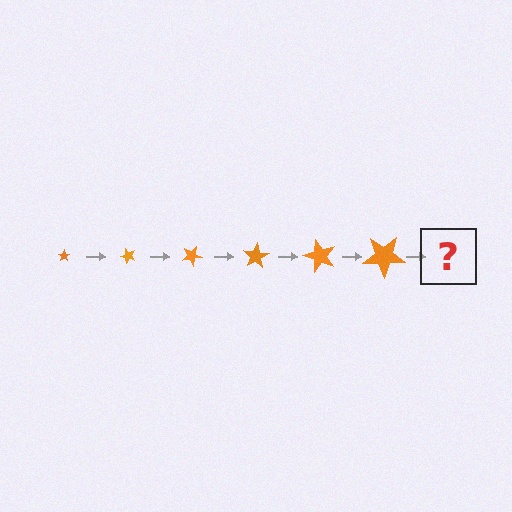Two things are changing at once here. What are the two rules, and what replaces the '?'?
The two rules are that the star grows larger each step and it rotates 50 degrees each step. The '?' should be a star, larger than the previous one and rotated 300 degrees from the start.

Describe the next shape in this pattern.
It should be a star, larger than the previous one and rotated 300 degrees from the start.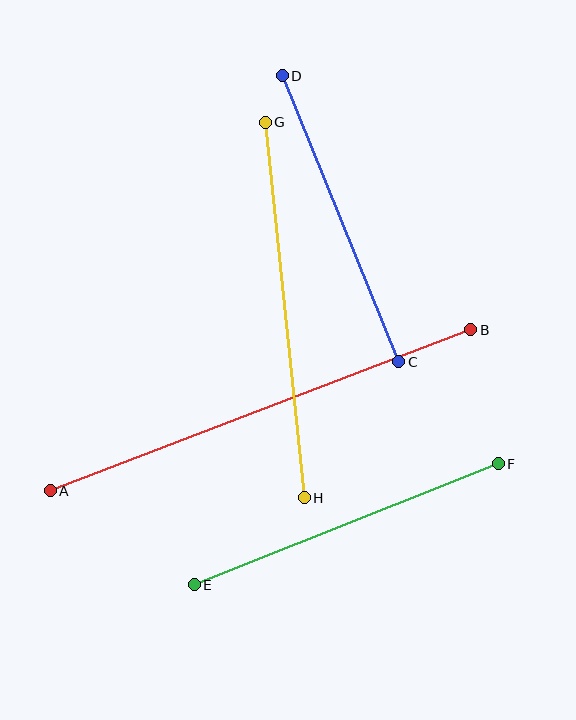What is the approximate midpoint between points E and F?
The midpoint is at approximately (346, 524) pixels.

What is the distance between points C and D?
The distance is approximately 309 pixels.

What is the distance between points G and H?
The distance is approximately 378 pixels.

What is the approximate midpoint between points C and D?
The midpoint is at approximately (340, 219) pixels.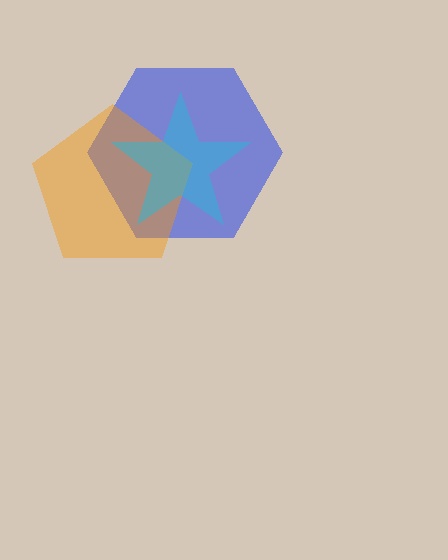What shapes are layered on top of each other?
The layered shapes are: a blue hexagon, an orange pentagon, a cyan star.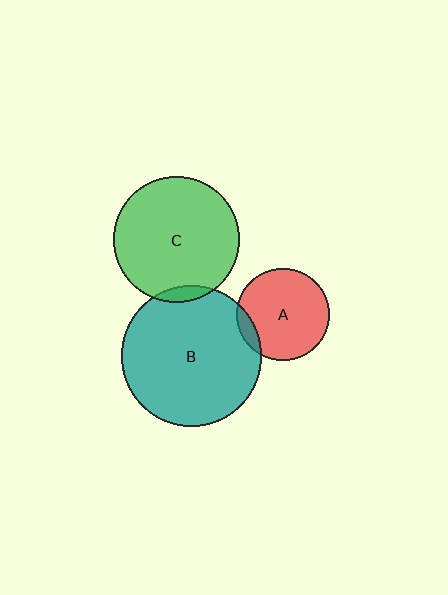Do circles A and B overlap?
Yes.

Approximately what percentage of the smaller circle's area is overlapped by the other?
Approximately 10%.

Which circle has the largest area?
Circle B (teal).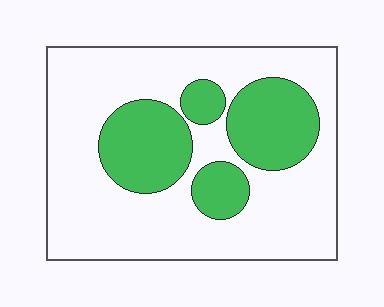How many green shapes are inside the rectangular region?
4.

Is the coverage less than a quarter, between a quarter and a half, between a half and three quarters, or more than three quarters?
Between a quarter and a half.